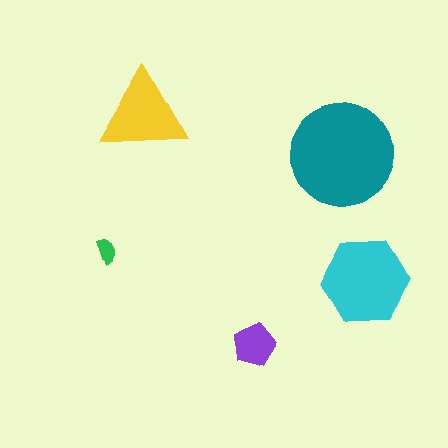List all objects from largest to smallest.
The teal circle, the cyan hexagon, the yellow triangle, the purple pentagon, the green semicircle.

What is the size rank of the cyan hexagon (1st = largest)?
2nd.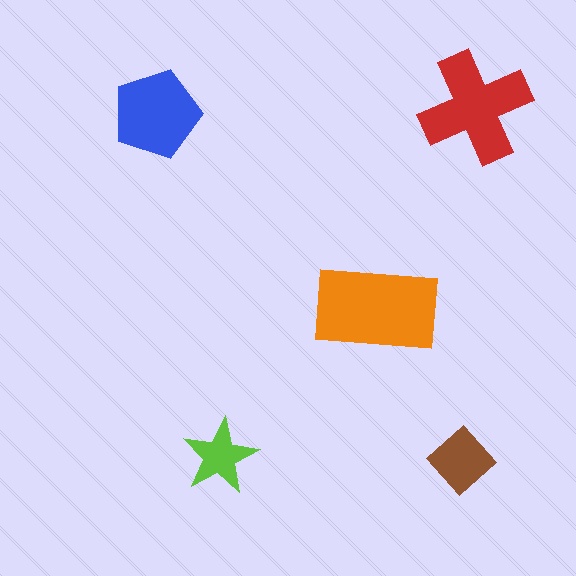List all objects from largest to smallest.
The orange rectangle, the red cross, the blue pentagon, the brown diamond, the lime star.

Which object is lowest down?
The brown diamond is bottommost.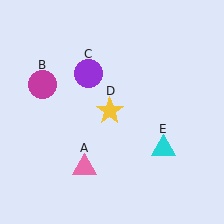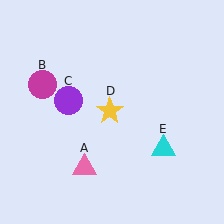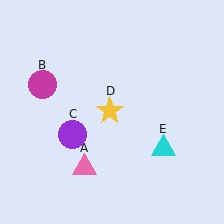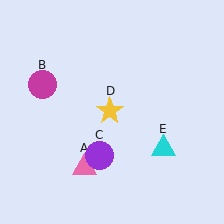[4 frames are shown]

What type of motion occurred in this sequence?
The purple circle (object C) rotated counterclockwise around the center of the scene.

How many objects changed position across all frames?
1 object changed position: purple circle (object C).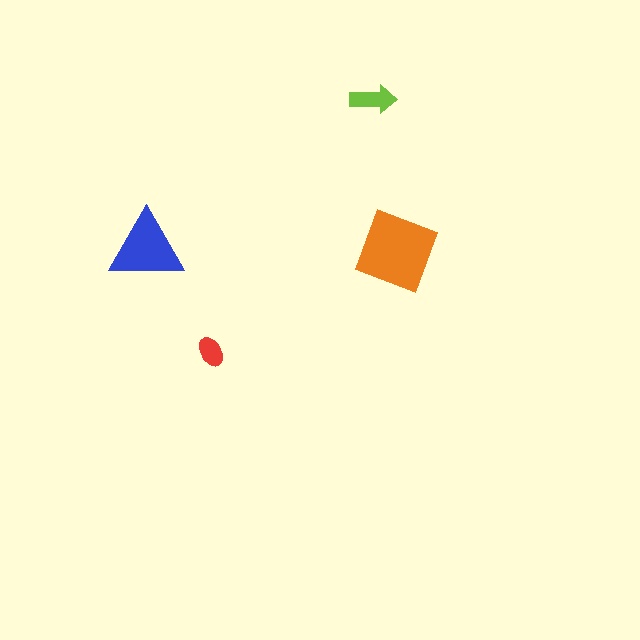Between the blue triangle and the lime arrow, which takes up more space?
The blue triangle.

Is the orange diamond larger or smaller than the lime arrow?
Larger.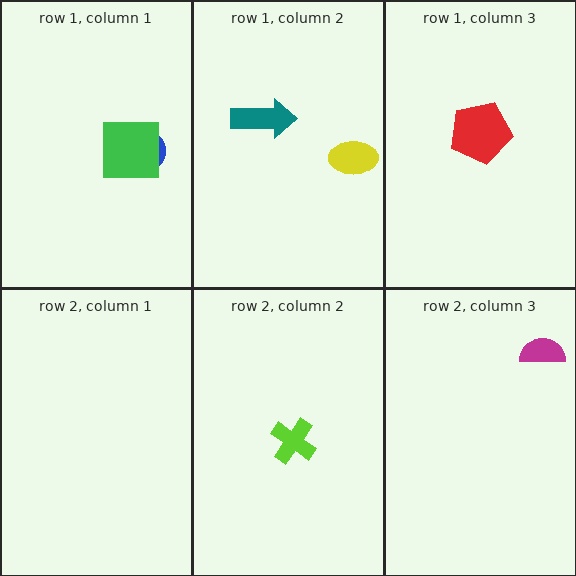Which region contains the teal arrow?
The row 1, column 2 region.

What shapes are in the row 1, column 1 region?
The blue circle, the green square.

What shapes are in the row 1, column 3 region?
The red pentagon.